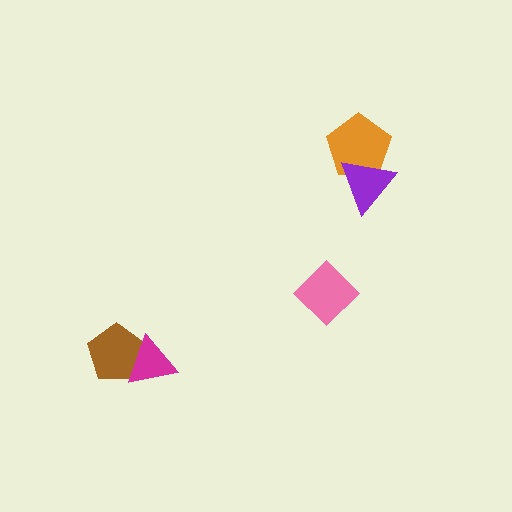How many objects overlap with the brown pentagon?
1 object overlaps with the brown pentagon.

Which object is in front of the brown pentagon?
The magenta triangle is in front of the brown pentagon.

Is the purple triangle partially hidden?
No, no other shape covers it.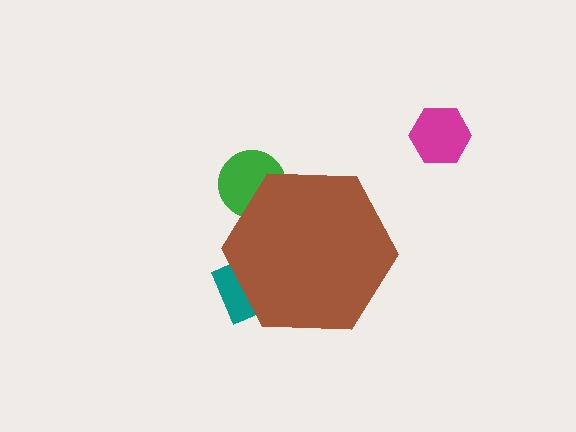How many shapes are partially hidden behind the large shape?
2 shapes are partially hidden.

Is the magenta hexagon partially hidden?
No, the magenta hexagon is fully visible.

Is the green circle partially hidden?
Yes, the green circle is partially hidden behind the brown hexagon.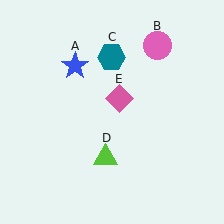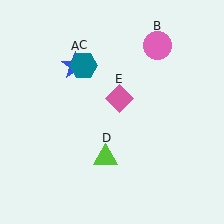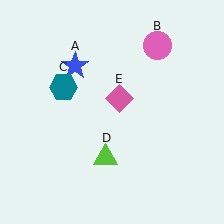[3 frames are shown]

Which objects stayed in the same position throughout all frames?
Blue star (object A) and pink circle (object B) and lime triangle (object D) and pink diamond (object E) remained stationary.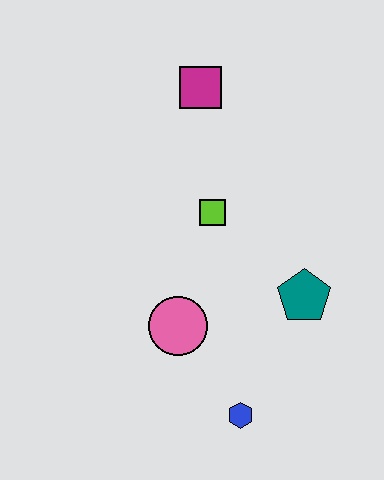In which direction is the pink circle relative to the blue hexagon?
The pink circle is above the blue hexagon.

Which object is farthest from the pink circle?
The magenta square is farthest from the pink circle.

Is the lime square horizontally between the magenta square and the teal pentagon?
Yes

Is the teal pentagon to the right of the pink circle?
Yes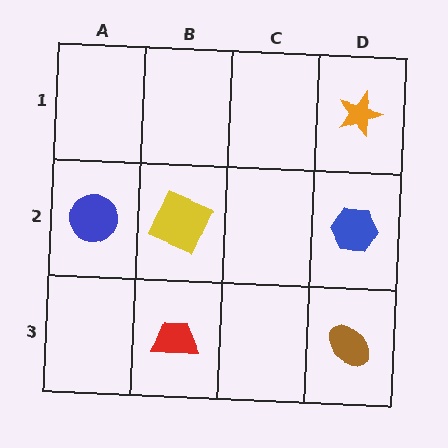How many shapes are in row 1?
1 shape.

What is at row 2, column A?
A blue circle.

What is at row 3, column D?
A brown ellipse.